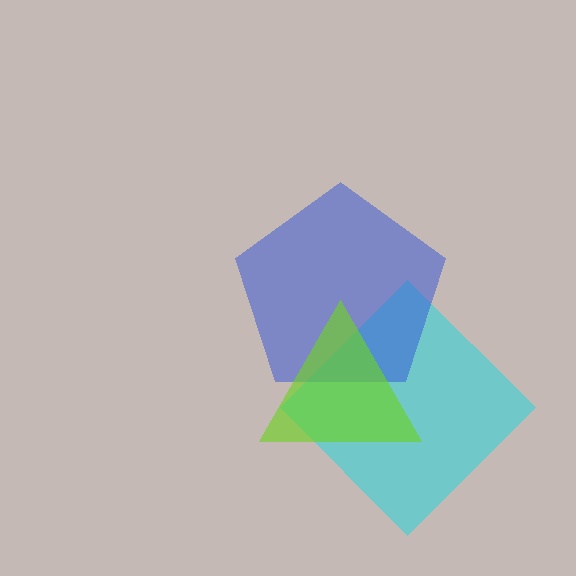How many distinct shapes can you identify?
There are 3 distinct shapes: a cyan diamond, a blue pentagon, a lime triangle.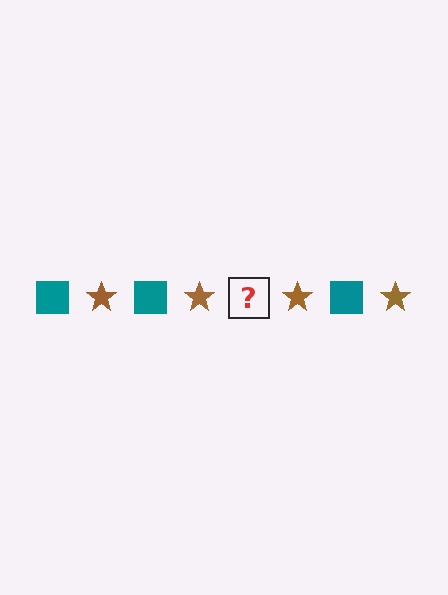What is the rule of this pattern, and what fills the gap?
The rule is that the pattern alternates between teal square and brown star. The gap should be filled with a teal square.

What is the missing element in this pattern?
The missing element is a teal square.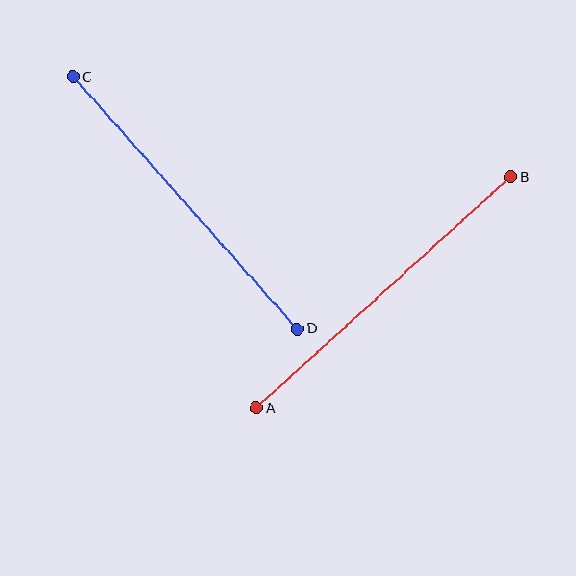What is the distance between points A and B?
The distance is approximately 343 pixels.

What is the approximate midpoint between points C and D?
The midpoint is at approximately (185, 203) pixels.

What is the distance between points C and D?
The distance is approximately 338 pixels.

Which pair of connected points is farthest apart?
Points A and B are farthest apart.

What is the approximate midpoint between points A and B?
The midpoint is at approximately (384, 293) pixels.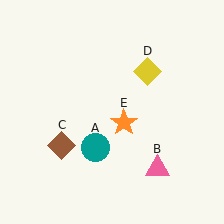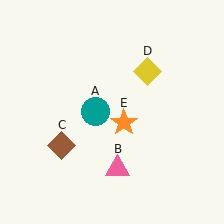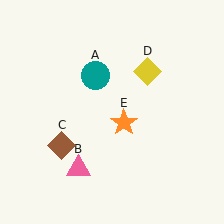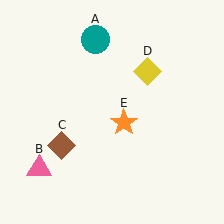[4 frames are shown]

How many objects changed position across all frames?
2 objects changed position: teal circle (object A), pink triangle (object B).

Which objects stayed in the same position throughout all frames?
Brown diamond (object C) and yellow diamond (object D) and orange star (object E) remained stationary.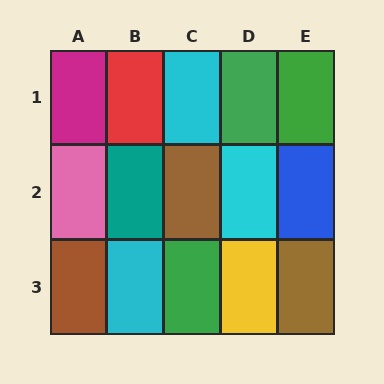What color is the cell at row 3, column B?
Cyan.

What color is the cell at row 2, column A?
Pink.